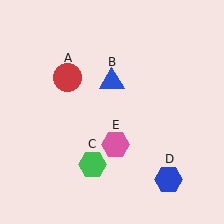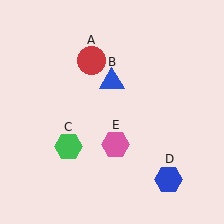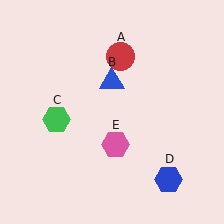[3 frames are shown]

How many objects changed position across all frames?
2 objects changed position: red circle (object A), green hexagon (object C).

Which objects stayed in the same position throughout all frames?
Blue triangle (object B) and blue hexagon (object D) and pink hexagon (object E) remained stationary.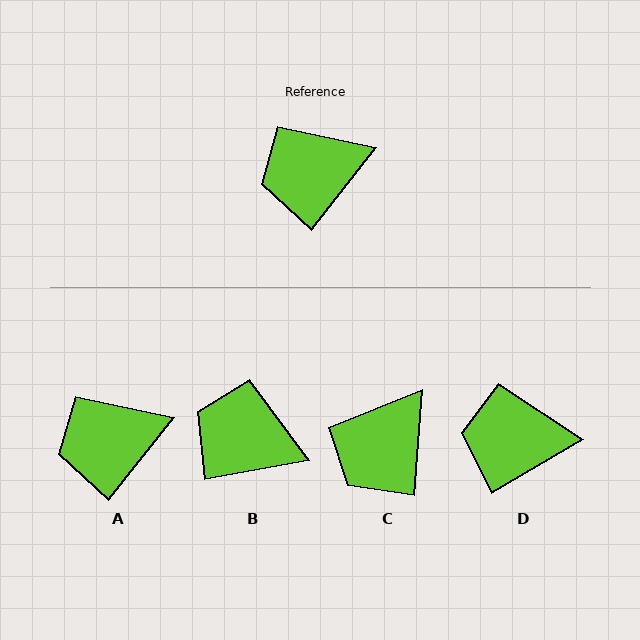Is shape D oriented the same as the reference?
No, it is off by about 21 degrees.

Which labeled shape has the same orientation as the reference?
A.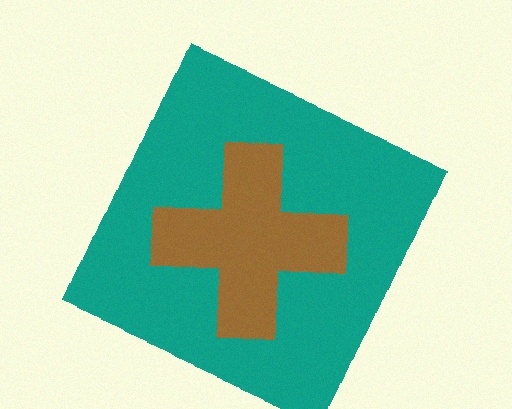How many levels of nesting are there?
2.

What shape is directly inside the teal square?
The brown cross.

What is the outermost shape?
The teal square.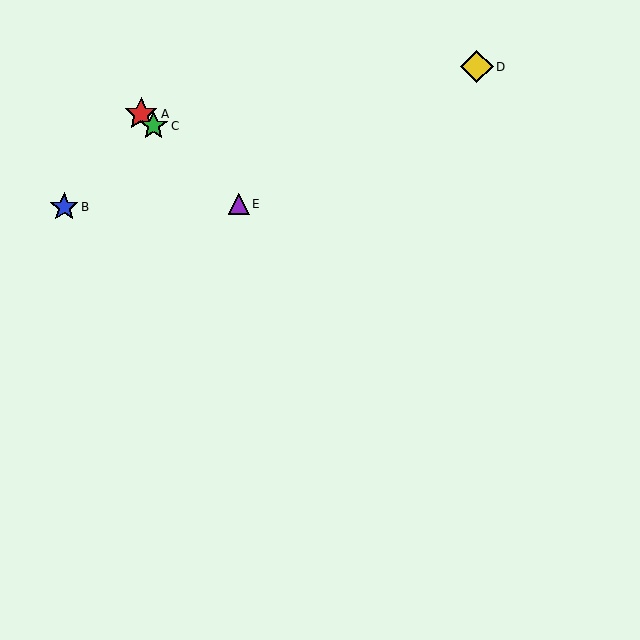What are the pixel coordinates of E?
Object E is at (239, 204).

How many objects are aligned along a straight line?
3 objects (A, C, E) are aligned along a straight line.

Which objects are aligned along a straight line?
Objects A, C, E are aligned along a straight line.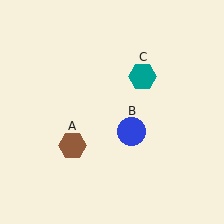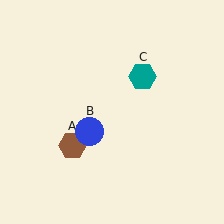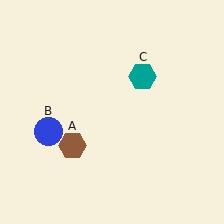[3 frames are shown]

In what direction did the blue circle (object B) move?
The blue circle (object B) moved left.